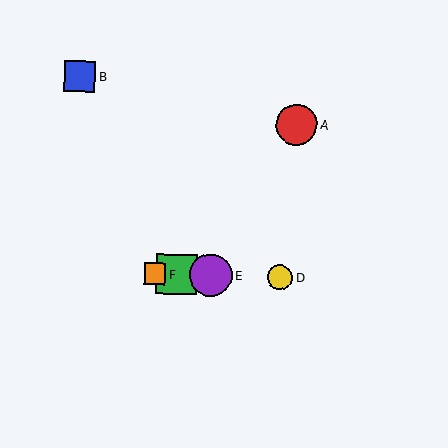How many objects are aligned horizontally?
4 objects (C, D, E, F) are aligned horizontally.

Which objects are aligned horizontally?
Objects C, D, E, F are aligned horizontally.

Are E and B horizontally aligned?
No, E is at y≈275 and B is at y≈77.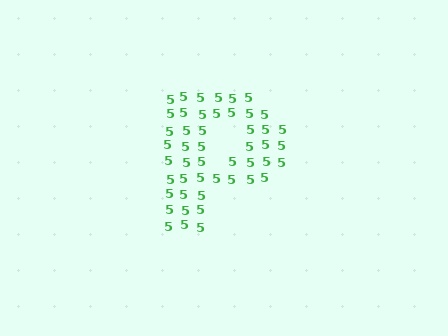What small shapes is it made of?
It is made of small digit 5's.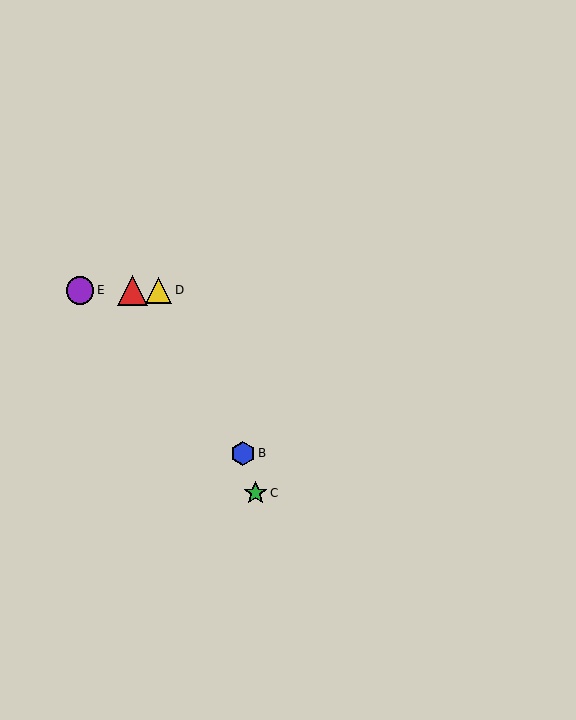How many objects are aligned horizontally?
3 objects (A, D, E) are aligned horizontally.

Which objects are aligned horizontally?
Objects A, D, E are aligned horizontally.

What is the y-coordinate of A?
Object A is at y≈290.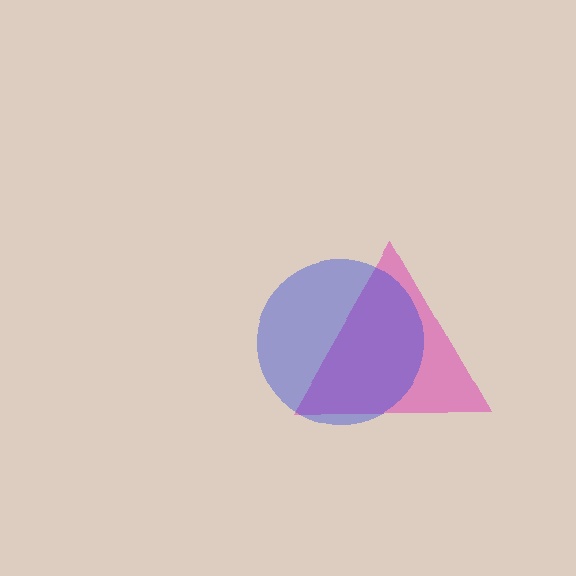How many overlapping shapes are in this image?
There are 2 overlapping shapes in the image.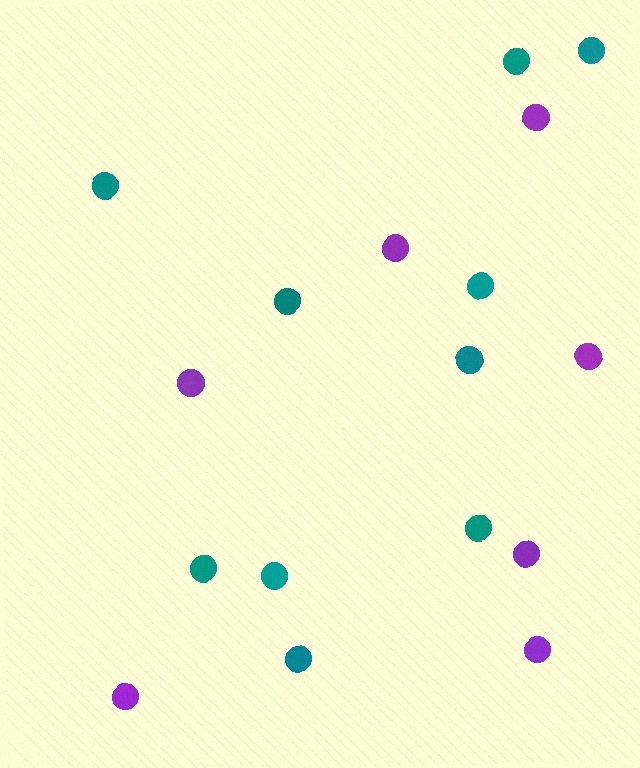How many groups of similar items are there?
There are 2 groups: one group of purple circles (7) and one group of teal circles (10).